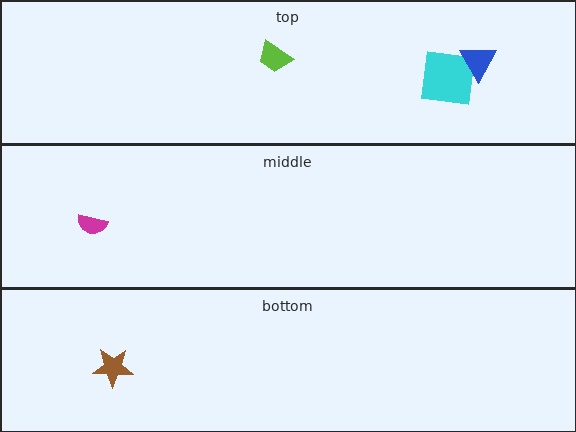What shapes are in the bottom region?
The brown star.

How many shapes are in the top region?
3.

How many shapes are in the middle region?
1.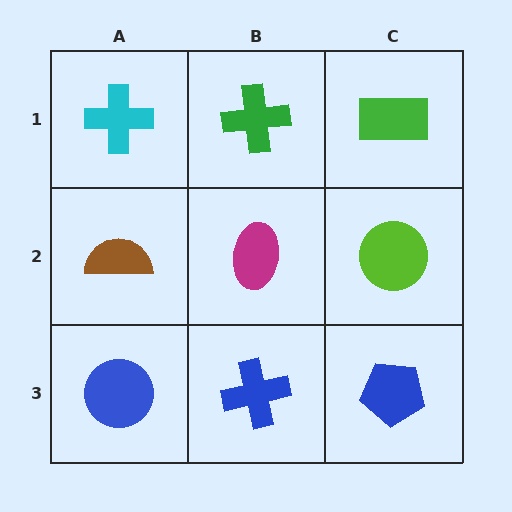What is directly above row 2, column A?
A cyan cross.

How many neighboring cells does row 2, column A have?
3.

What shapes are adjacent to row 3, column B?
A magenta ellipse (row 2, column B), a blue circle (row 3, column A), a blue pentagon (row 3, column C).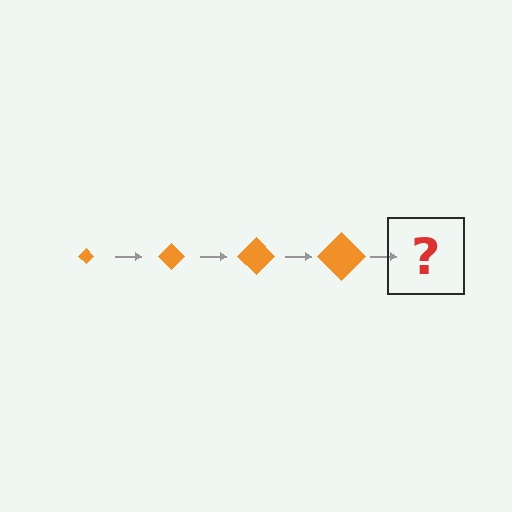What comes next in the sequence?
The next element should be an orange diamond, larger than the previous one.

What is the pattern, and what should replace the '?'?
The pattern is that the diamond gets progressively larger each step. The '?' should be an orange diamond, larger than the previous one.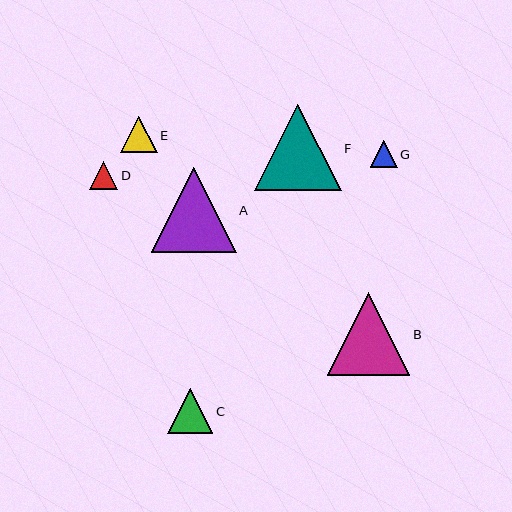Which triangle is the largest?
Triangle F is the largest with a size of approximately 86 pixels.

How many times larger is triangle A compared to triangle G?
Triangle A is approximately 3.2 times the size of triangle G.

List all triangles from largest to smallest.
From largest to smallest: F, A, B, C, E, D, G.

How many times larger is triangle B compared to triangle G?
Triangle B is approximately 3.1 times the size of triangle G.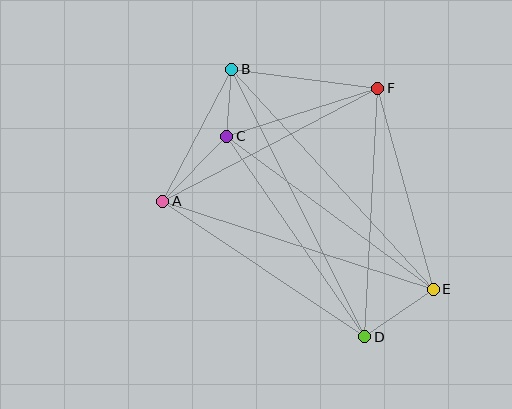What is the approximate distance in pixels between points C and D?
The distance between C and D is approximately 243 pixels.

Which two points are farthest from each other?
Points B and D are farthest from each other.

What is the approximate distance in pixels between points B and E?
The distance between B and E is approximately 298 pixels.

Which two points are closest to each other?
Points B and C are closest to each other.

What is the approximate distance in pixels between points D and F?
The distance between D and F is approximately 249 pixels.